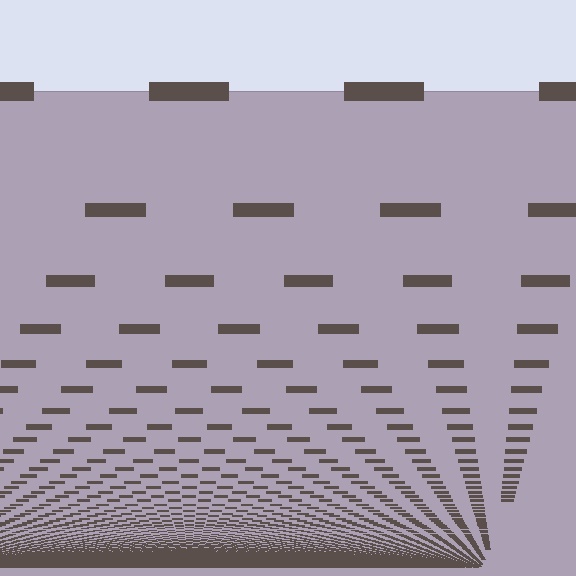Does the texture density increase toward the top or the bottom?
Density increases toward the bottom.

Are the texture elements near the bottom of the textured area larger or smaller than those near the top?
Smaller. The gradient is inverted — elements near the bottom are smaller and denser.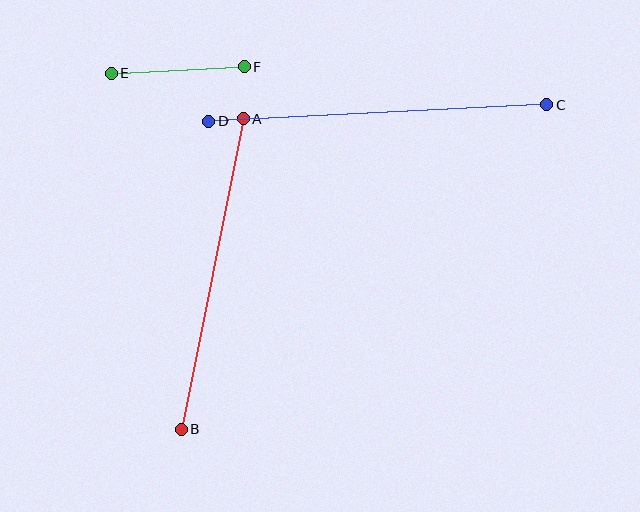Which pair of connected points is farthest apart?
Points C and D are farthest apart.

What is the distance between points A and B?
The distance is approximately 317 pixels.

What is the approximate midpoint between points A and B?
The midpoint is at approximately (212, 274) pixels.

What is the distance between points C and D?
The distance is approximately 338 pixels.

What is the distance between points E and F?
The distance is approximately 134 pixels.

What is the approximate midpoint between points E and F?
The midpoint is at approximately (178, 70) pixels.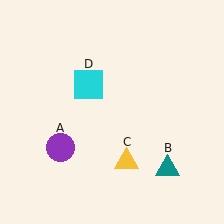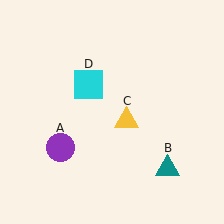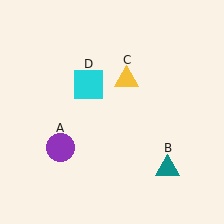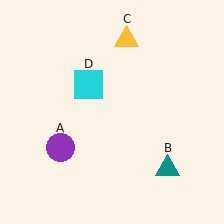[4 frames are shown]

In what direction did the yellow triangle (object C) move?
The yellow triangle (object C) moved up.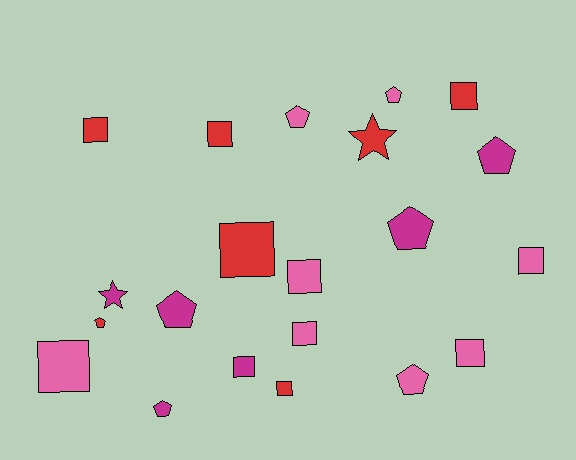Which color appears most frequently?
Pink, with 8 objects.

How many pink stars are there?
There are no pink stars.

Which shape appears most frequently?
Square, with 11 objects.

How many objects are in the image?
There are 21 objects.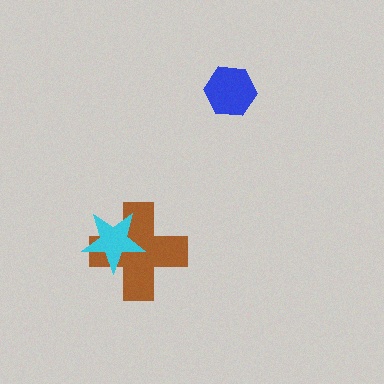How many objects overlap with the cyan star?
1 object overlaps with the cyan star.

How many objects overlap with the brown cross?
1 object overlaps with the brown cross.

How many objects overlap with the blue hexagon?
0 objects overlap with the blue hexagon.